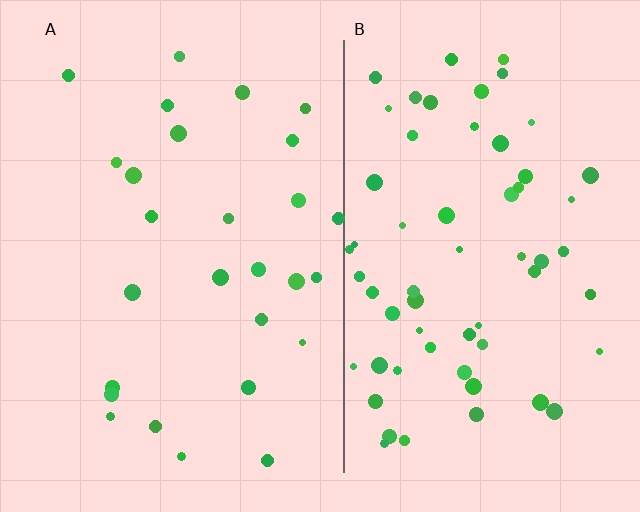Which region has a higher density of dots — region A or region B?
B (the right).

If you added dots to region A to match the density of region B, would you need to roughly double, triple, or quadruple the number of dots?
Approximately double.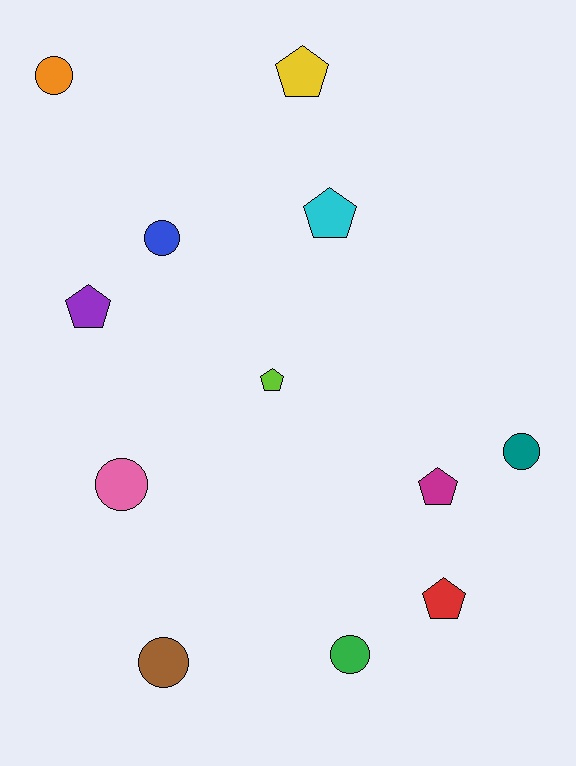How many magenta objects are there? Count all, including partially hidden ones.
There is 1 magenta object.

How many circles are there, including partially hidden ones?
There are 6 circles.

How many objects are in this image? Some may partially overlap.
There are 12 objects.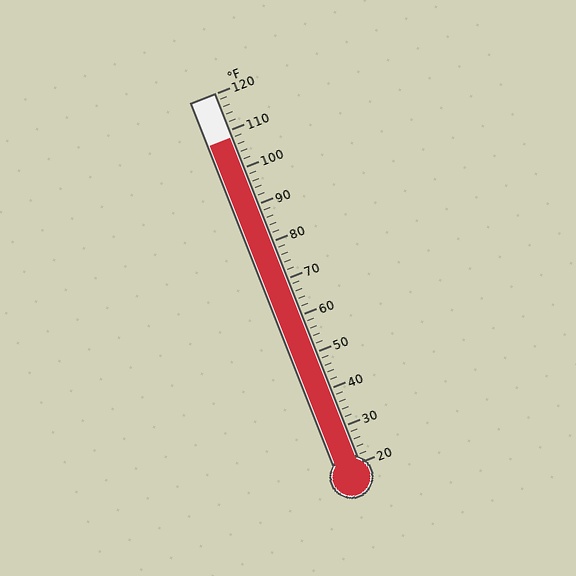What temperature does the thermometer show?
The thermometer shows approximately 108°F.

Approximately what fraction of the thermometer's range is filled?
The thermometer is filled to approximately 90% of its range.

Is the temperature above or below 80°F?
The temperature is above 80°F.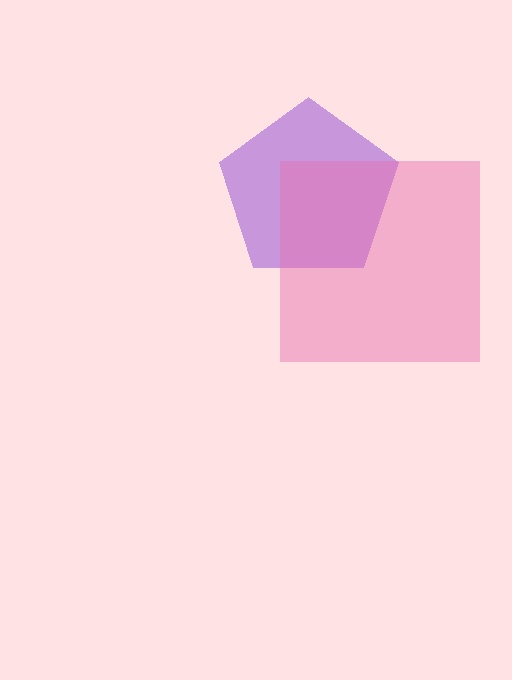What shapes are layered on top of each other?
The layered shapes are: a purple pentagon, a pink square.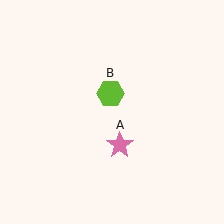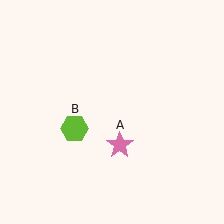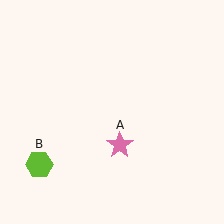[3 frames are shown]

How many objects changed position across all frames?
1 object changed position: lime hexagon (object B).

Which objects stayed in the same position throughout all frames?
Pink star (object A) remained stationary.